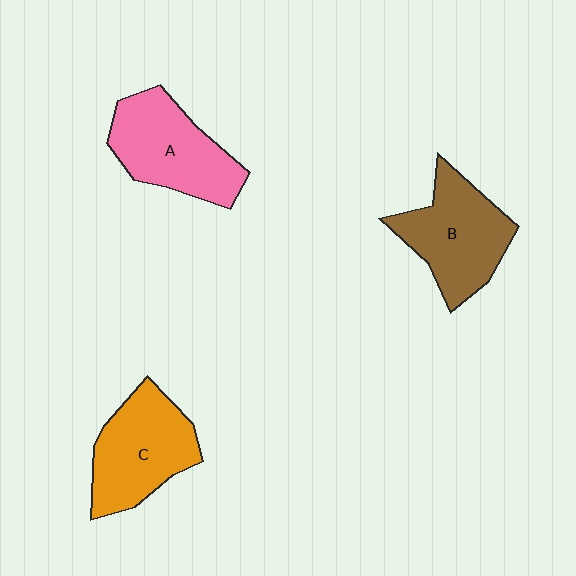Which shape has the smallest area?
Shape C (orange).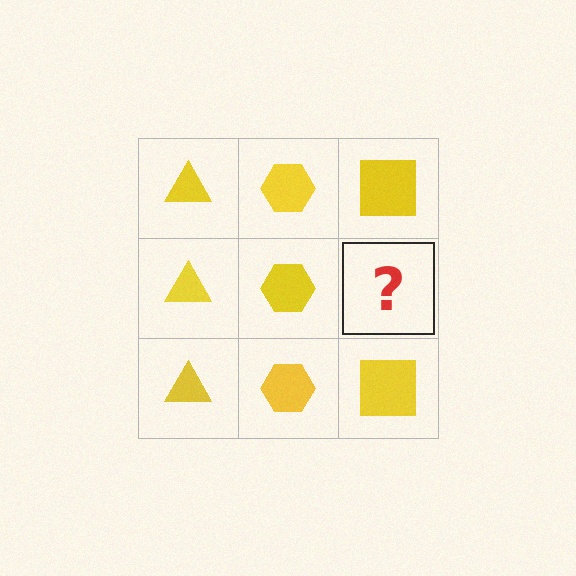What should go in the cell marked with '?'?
The missing cell should contain a yellow square.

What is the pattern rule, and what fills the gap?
The rule is that each column has a consistent shape. The gap should be filled with a yellow square.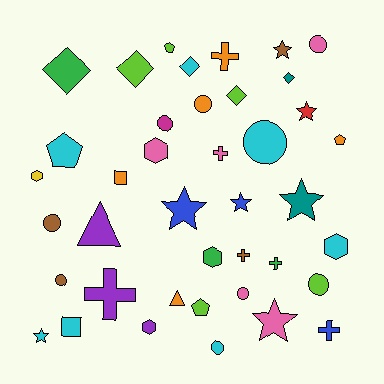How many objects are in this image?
There are 40 objects.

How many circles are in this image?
There are 9 circles.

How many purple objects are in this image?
There are 3 purple objects.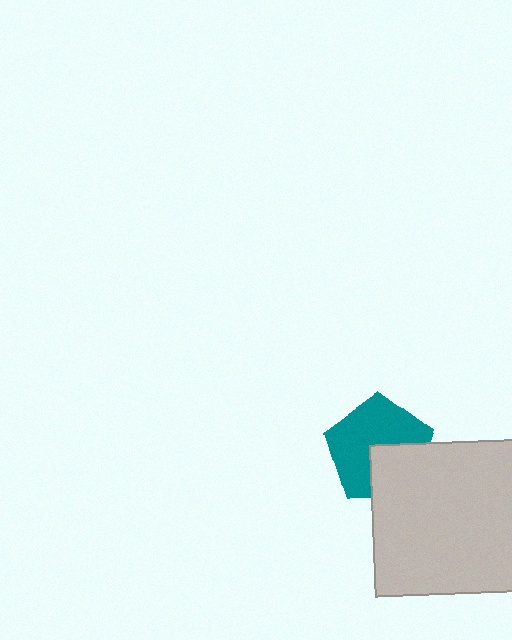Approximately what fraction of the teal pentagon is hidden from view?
Roughly 35% of the teal pentagon is hidden behind the light gray square.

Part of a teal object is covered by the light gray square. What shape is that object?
It is a pentagon.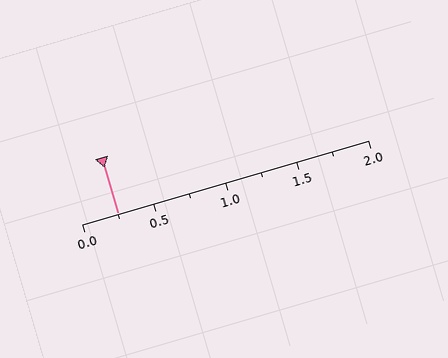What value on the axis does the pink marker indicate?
The marker indicates approximately 0.25.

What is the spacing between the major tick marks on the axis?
The major ticks are spaced 0.5 apart.